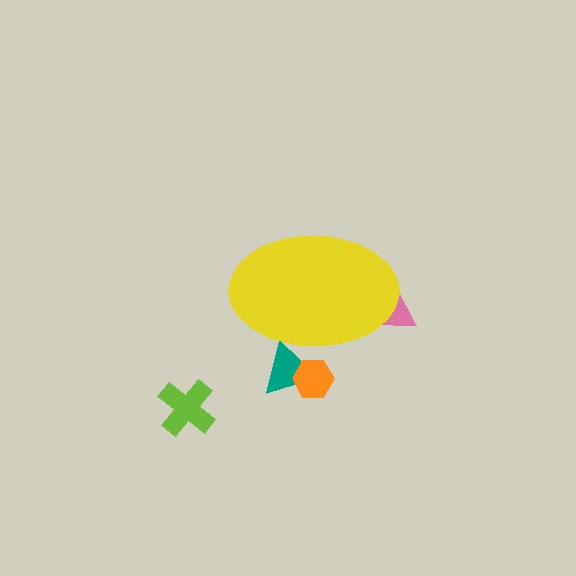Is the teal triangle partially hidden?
Yes, the teal triangle is partially hidden behind the yellow ellipse.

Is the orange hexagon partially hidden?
Yes, the orange hexagon is partially hidden behind the yellow ellipse.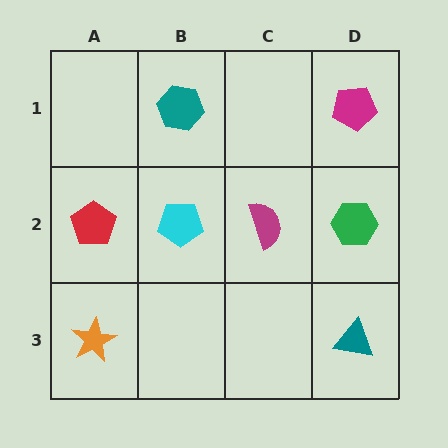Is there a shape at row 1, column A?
No, that cell is empty.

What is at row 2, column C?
A magenta semicircle.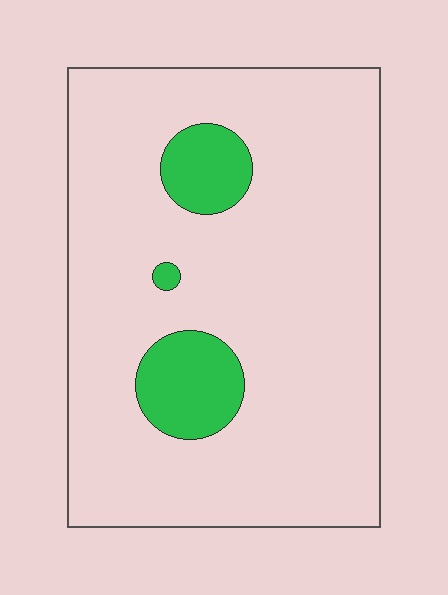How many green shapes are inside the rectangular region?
3.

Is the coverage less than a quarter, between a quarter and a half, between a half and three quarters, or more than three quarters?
Less than a quarter.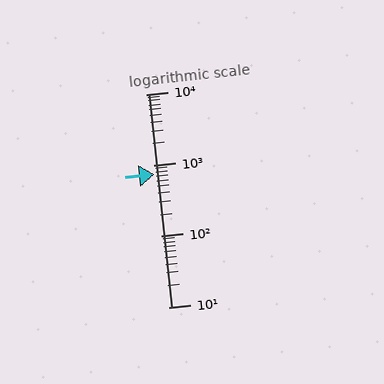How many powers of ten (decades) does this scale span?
The scale spans 3 decades, from 10 to 10000.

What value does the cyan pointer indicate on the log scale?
The pointer indicates approximately 740.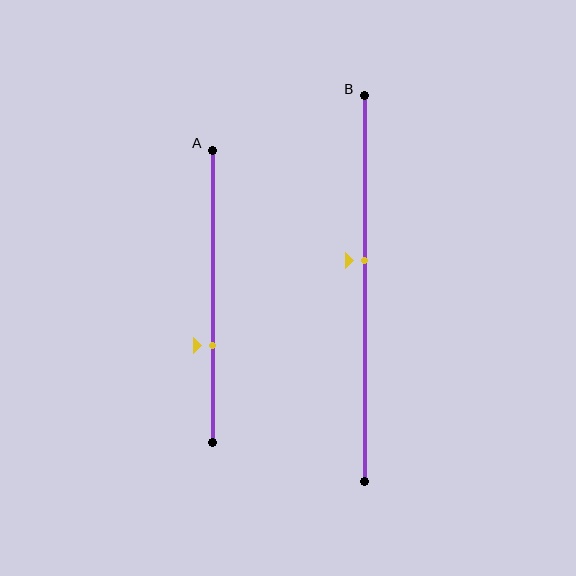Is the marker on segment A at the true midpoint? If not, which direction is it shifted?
No, the marker on segment A is shifted downward by about 17% of the segment length.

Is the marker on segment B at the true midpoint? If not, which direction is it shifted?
No, the marker on segment B is shifted upward by about 7% of the segment length.